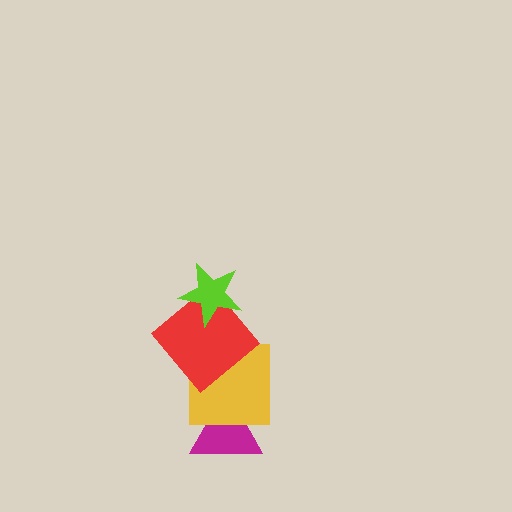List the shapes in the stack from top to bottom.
From top to bottom: the lime star, the red diamond, the yellow square, the magenta triangle.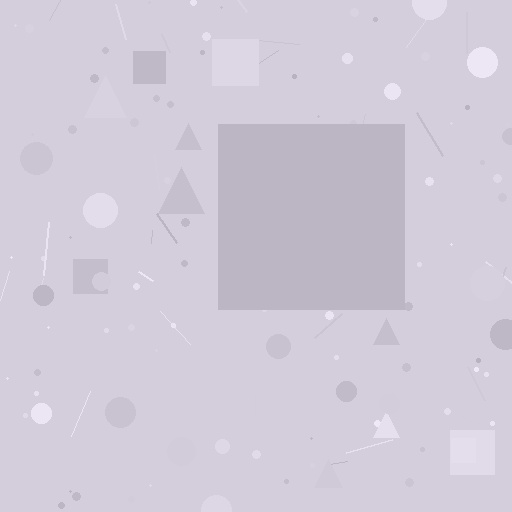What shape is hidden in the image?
A square is hidden in the image.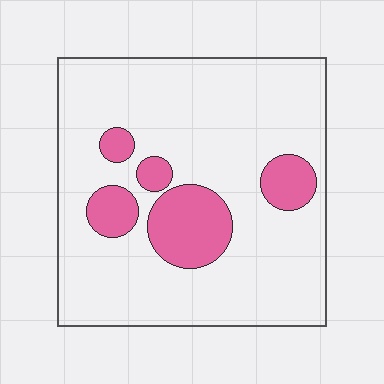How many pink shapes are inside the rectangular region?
5.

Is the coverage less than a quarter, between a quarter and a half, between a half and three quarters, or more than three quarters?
Less than a quarter.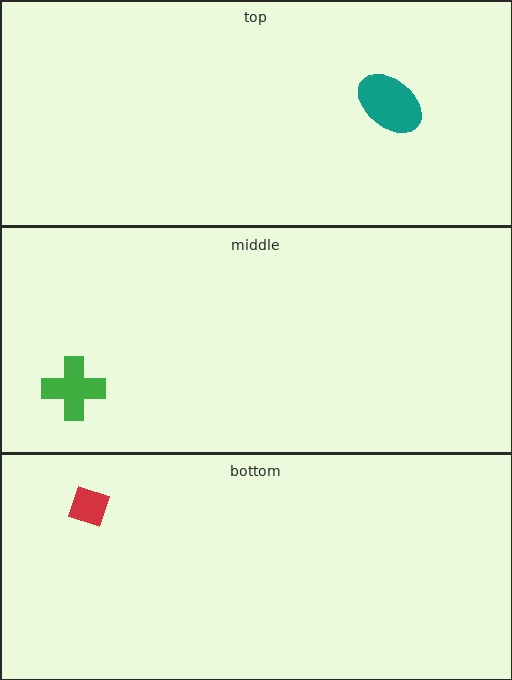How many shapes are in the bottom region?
1.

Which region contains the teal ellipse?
The top region.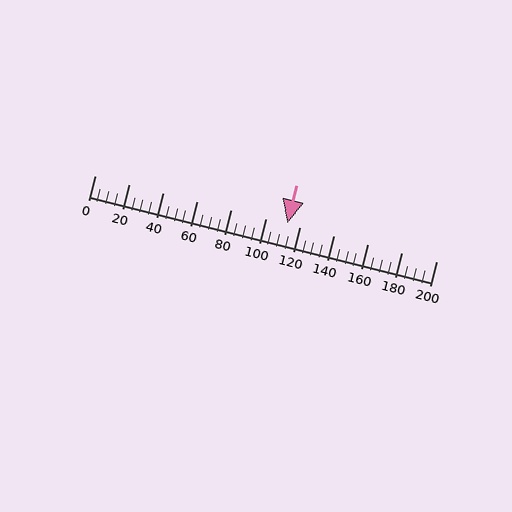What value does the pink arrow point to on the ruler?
The pink arrow points to approximately 112.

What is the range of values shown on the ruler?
The ruler shows values from 0 to 200.